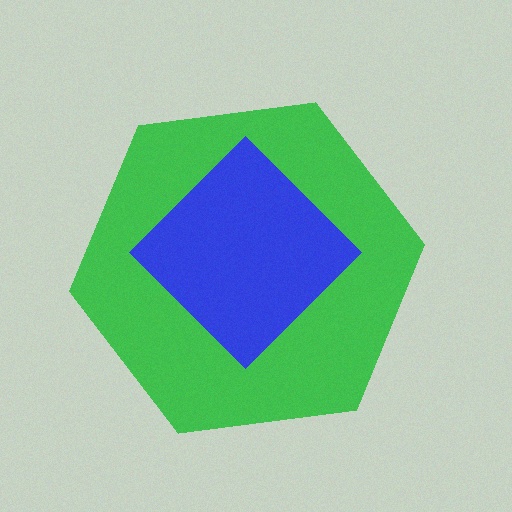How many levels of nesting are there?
2.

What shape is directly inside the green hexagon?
The blue diamond.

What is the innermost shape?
The blue diamond.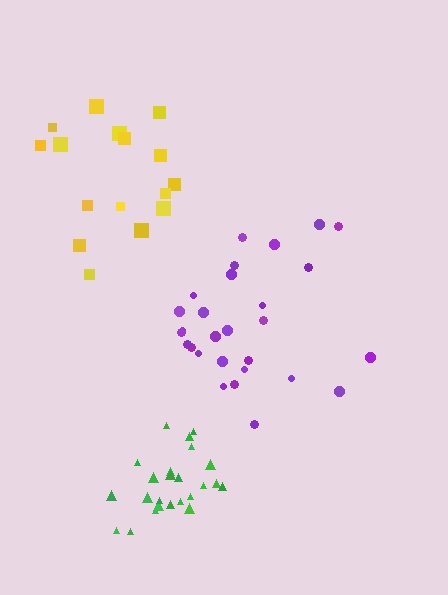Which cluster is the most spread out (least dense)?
Yellow.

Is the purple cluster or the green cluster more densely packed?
Green.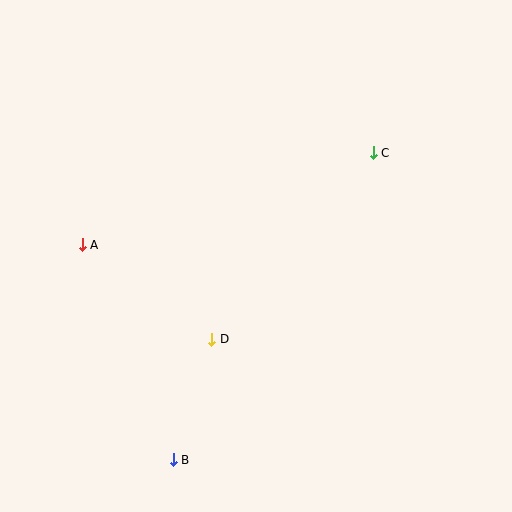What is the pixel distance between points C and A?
The distance between C and A is 305 pixels.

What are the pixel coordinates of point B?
Point B is at (173, 460).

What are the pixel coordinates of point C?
Point C is at (373, 153).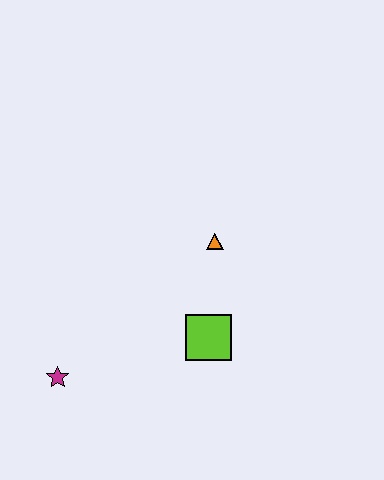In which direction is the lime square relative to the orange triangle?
The lime square is below the orange triangle.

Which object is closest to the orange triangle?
The lime square is closest to the orange triangle.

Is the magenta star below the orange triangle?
Yes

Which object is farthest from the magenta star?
The orange triangle is farthest from the magenta star.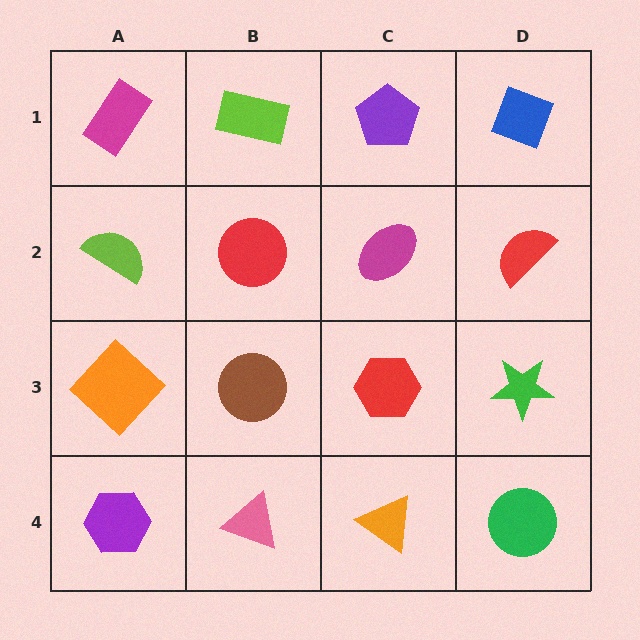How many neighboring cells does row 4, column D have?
2.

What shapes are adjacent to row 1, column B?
A red circle (row 2, column B), a magenta rectangle (row 1, column A), a purple pentagon (row 1, column C).